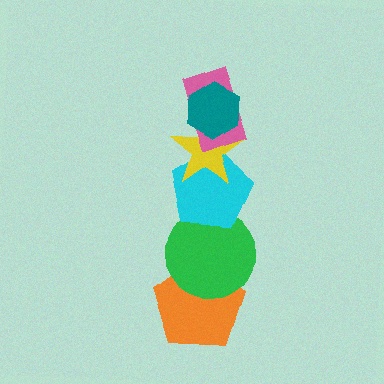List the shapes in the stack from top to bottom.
From top to bottom: the teal hexagon, the pink rectangle, the yellow star, the cyan pentagon, the green circle, the orange pentagon.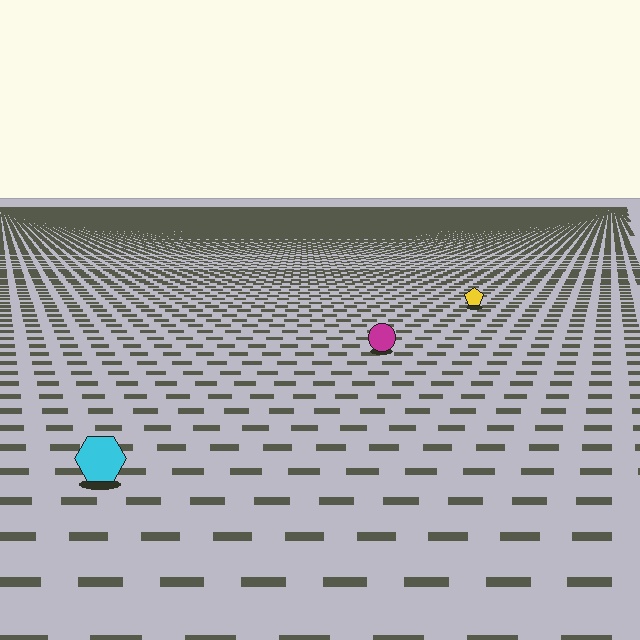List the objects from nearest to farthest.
From nearest to farthest: the cyan hexagon, the magenta circle, the yellow pentagon.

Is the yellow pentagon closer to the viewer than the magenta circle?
No. The magenta circle is closer — you can tell from the texture gradient: the ground texture is coarser near it.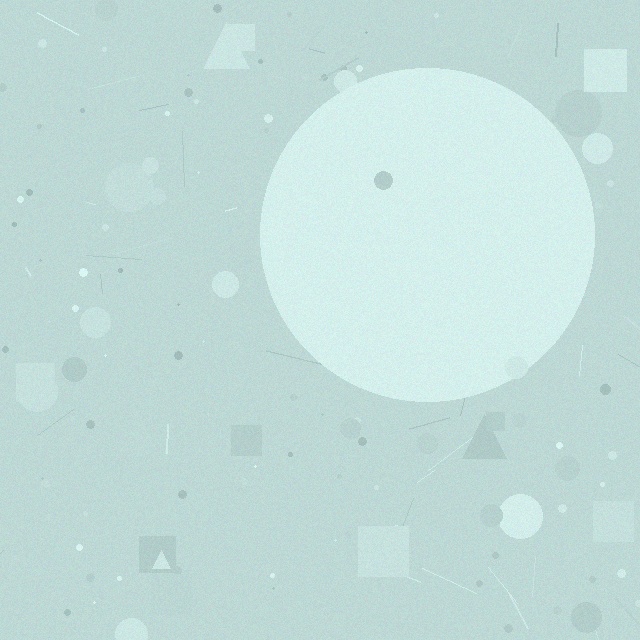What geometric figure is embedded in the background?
A circle is embedded in the background.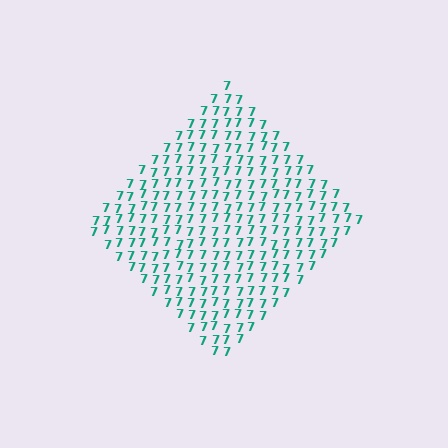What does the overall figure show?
The overall figure shows a diamond.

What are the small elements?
The small elements are digit 7's.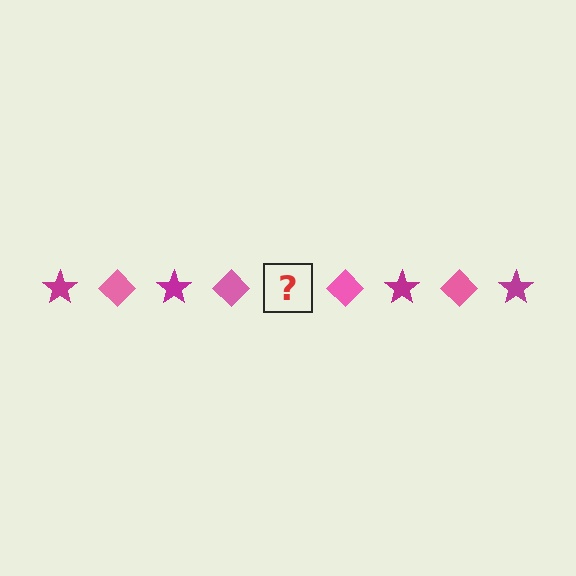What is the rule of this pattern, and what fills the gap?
The rule is that the pattern alternates between magenta star and pink diamond. The gap should be filled with a magenta star.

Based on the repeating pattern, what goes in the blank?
The blank should be a magenta star.